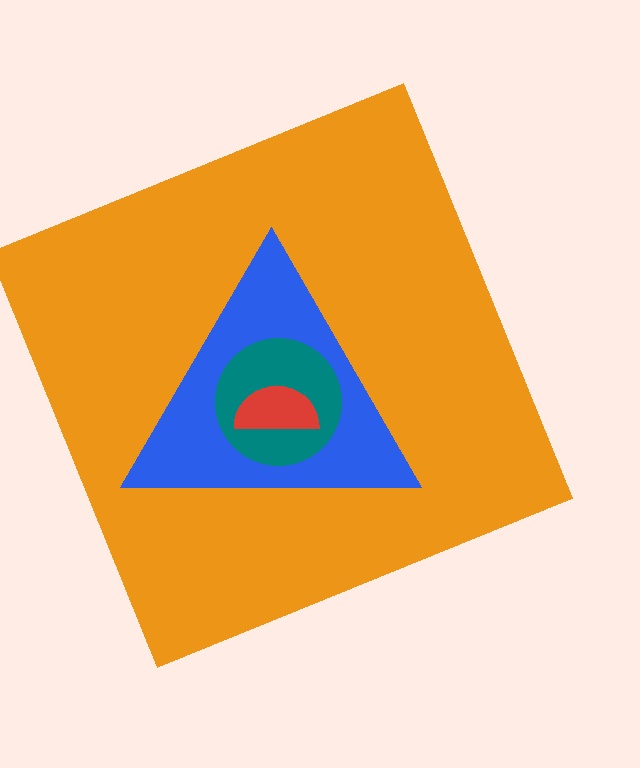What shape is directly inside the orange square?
The blue triangle.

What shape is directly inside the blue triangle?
The teal circle.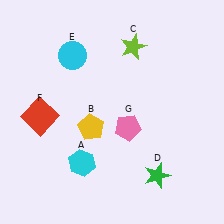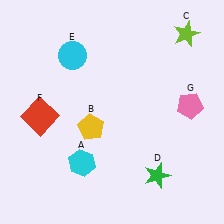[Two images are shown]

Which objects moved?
The objects that moved are: the lime star (C), the pink pentagon (G).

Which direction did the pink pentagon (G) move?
The pink pentagon (G) moved right.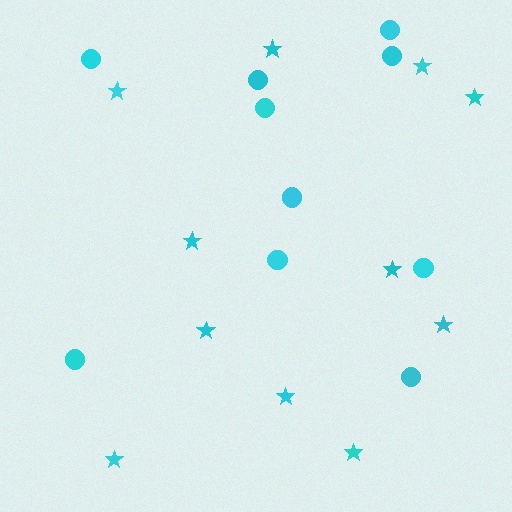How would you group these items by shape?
There are 2 groups: one group of stars (11) and one group of circles (10).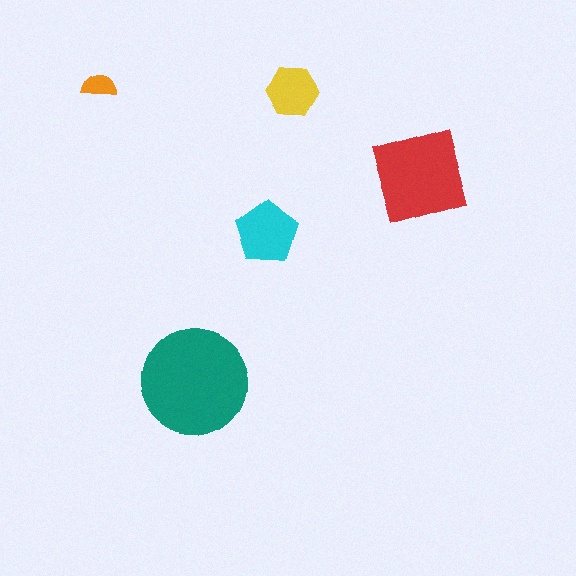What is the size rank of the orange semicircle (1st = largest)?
5th.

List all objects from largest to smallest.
The teal circle, the red square, the cyan pentagon, the yellow hexagon, the orange semicircle.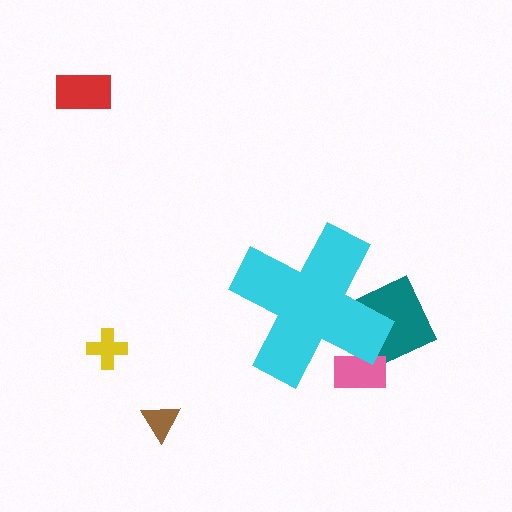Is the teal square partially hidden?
Yes, the teal square is partially hidden behind the cyan cross.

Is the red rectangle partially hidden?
No, the red rectangle is fully visible.